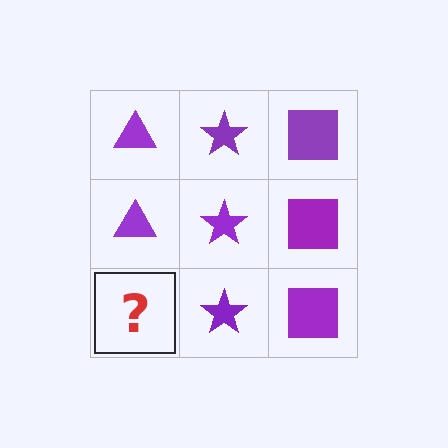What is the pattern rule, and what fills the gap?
The rule is that each column has a consistent shape. The gap should be filled with a purple triangle.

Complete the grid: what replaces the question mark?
The question mark should be replaced with a purple triangle.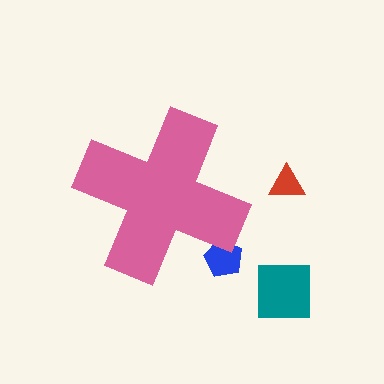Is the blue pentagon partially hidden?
Yes, the blue pentagon is partially hidden behind the pink cross.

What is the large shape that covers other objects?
A pink cross.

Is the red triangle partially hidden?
No, the red triangle is fully visible.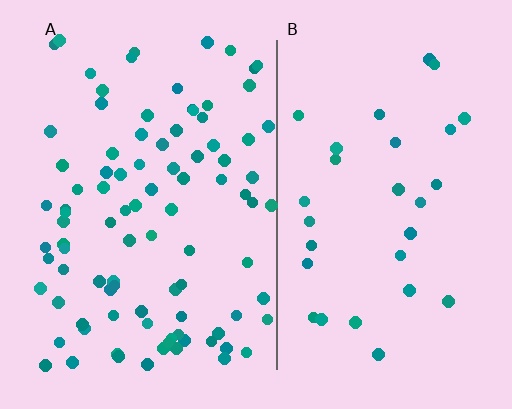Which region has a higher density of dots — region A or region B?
A (the left).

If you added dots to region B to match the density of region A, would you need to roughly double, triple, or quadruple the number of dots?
Approximately triple.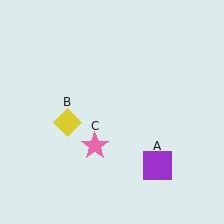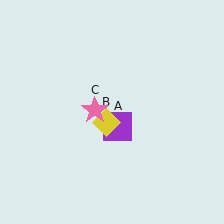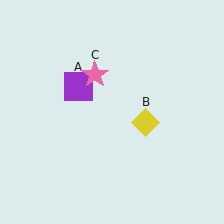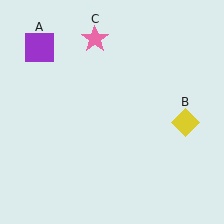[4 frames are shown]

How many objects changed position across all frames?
3 objects changed position: purple square (object A), yellow diamond (object B), pink star (object C).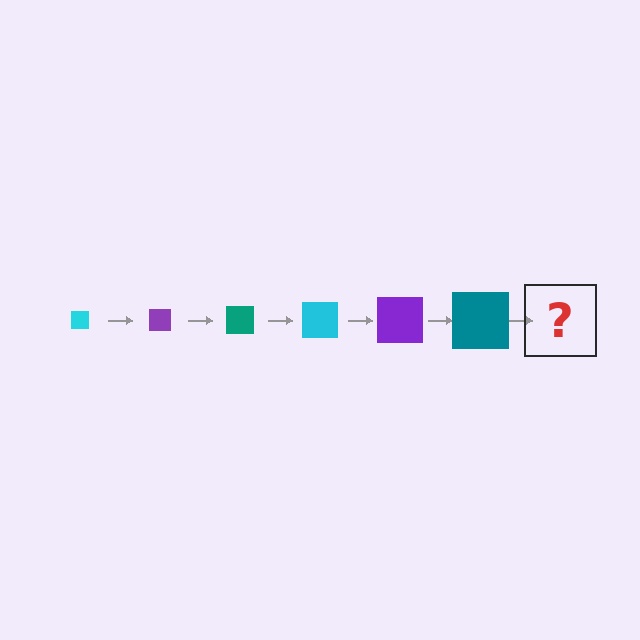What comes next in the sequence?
The next element should be a cyan square, larger than the previous one.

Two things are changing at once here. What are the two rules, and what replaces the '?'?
The two rules are that the square grows larger each step and the color cycles through cyan, purple, and teal. The '?' should be a cyan square, larger than the previous one.